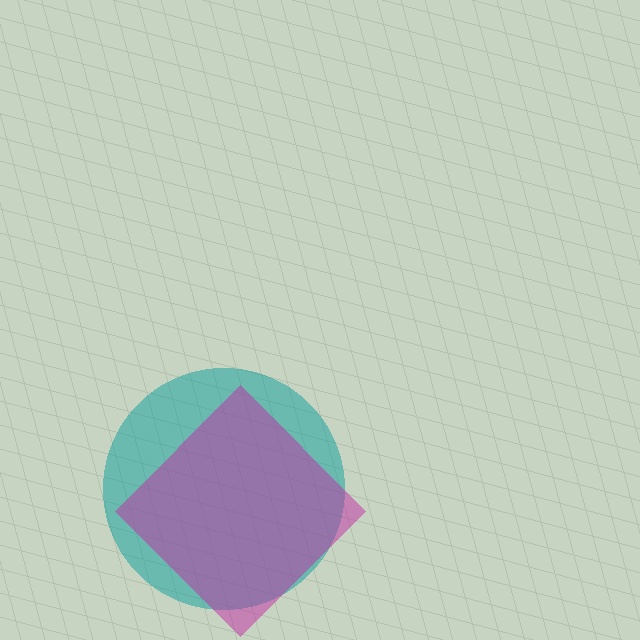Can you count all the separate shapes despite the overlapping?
Yes, there are 2 separate shapes.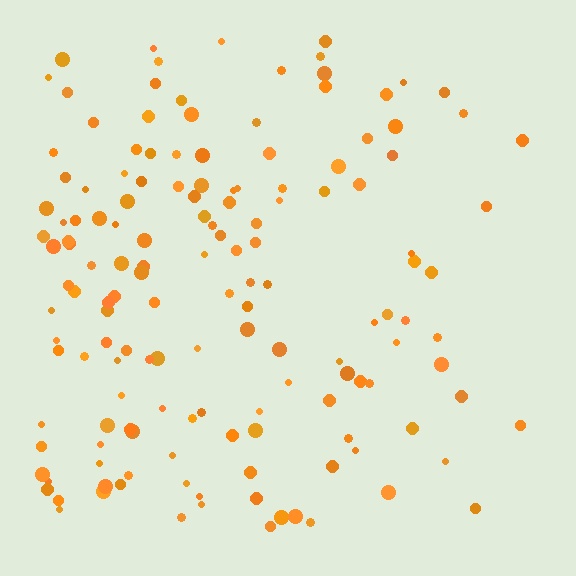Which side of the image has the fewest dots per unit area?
The right.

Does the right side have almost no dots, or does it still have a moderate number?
Still a moderate number, just noticeably fewer than the left.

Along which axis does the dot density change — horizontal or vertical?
Horizontal.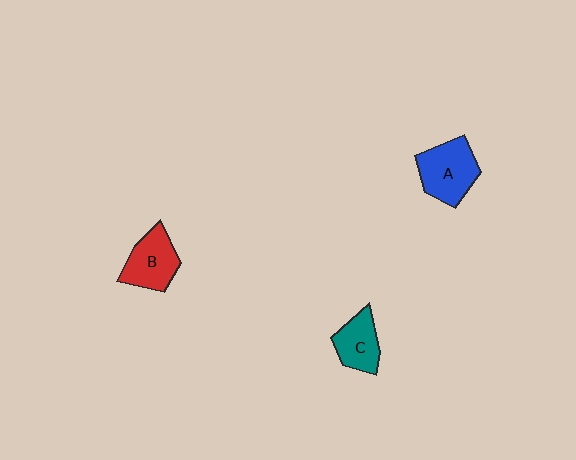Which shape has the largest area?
Shape A (blue).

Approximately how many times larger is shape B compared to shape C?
Approximately 1.2 times.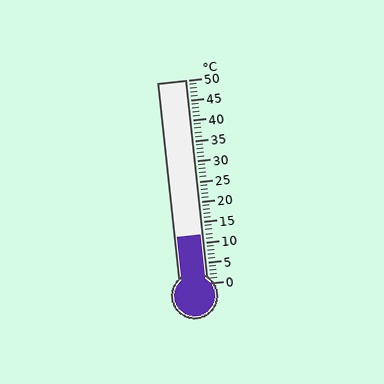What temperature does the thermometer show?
The thermometer shows approximately 12°C.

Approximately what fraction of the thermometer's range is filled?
The thermometer is filled to approximately 25% of its range.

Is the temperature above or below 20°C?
The temperature is below 20°C.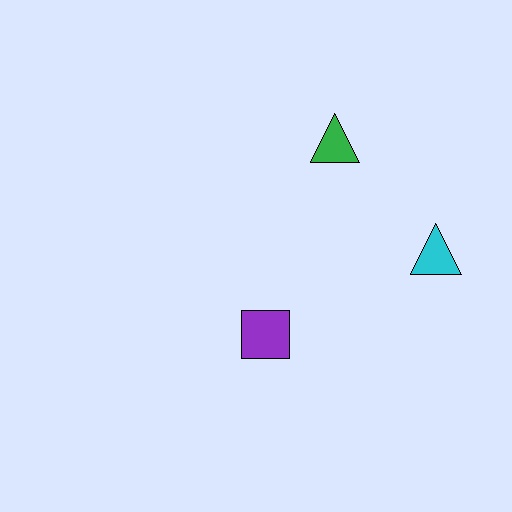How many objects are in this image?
There are 3 objects.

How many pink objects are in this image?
There are no pink objects.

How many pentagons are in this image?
There are no pentagons.